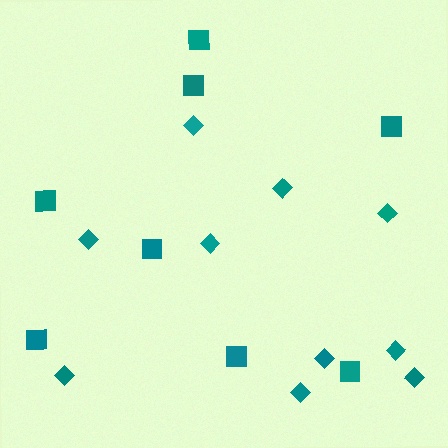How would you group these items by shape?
There are 2 groups: one group of squares (8) and one group of diamonds (10).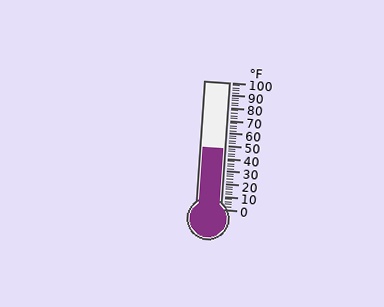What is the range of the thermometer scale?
The thermometer scale ranges from 0°F to 100°F.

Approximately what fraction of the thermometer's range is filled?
The thermometer is filled to approximately 50% of its range.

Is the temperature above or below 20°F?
The temperature is above 20°F.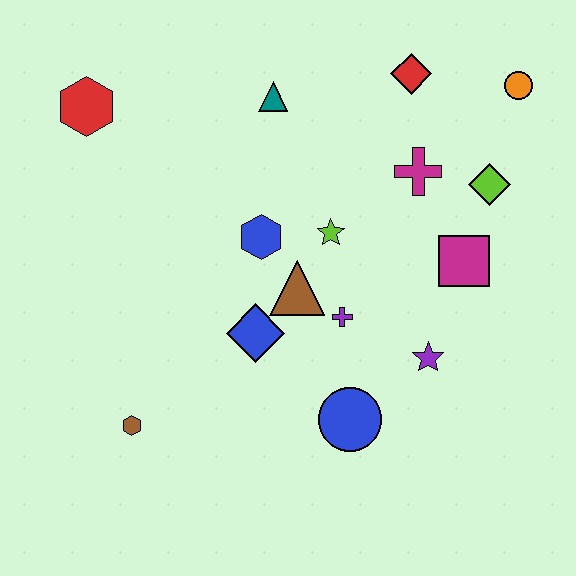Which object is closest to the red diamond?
The magenta cross is closest to the red diamond.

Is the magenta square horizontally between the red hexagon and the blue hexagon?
No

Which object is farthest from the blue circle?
The red hexagon is farthest from the blue circle.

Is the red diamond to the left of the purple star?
Yes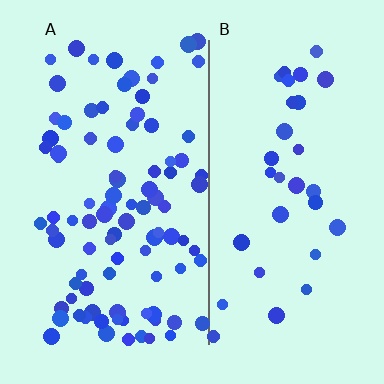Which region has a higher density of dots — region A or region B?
A (the left).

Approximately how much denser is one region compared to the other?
Approximately 2.8× — region A over region B.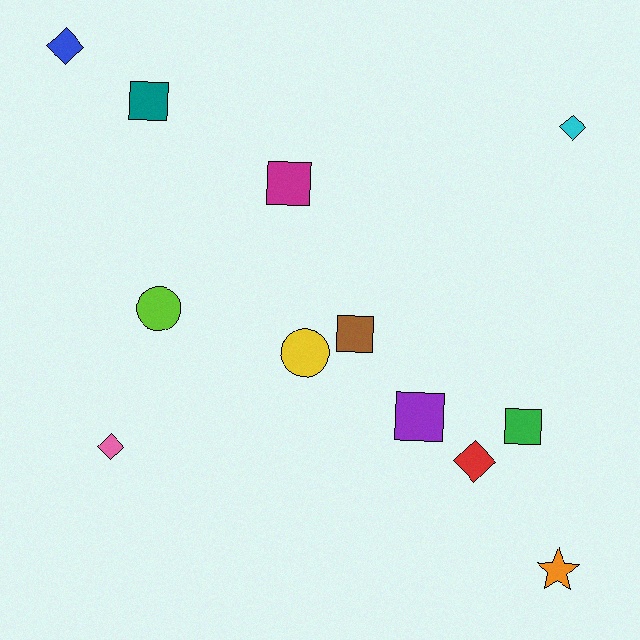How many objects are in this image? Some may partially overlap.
There are 12 objects.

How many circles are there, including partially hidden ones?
There are 2 circles.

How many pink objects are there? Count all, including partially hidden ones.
There is 1 pink object.